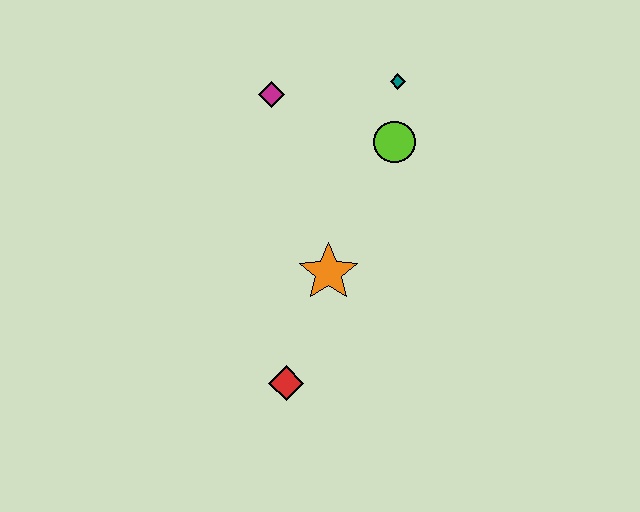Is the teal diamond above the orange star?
Yes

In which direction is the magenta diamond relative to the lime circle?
The magenta diamond is to the left of the lime circle.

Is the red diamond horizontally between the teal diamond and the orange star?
No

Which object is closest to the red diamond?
The orange star is closest to the red diamond.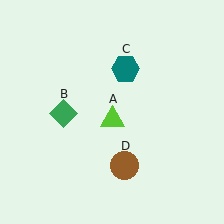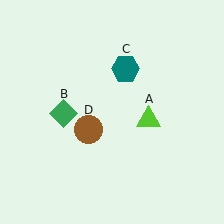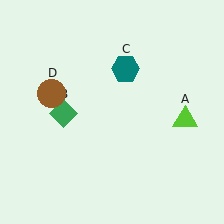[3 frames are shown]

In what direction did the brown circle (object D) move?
The brown circle (object D) moved up and to the left.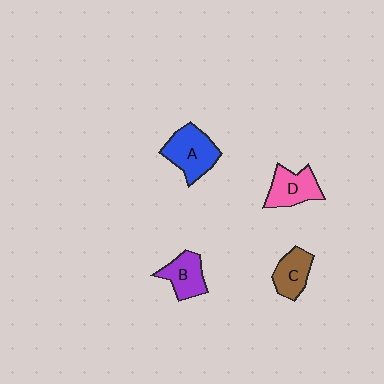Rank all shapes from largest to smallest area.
From largest to smallest: A (blue), D (pink), B (purple), C (brown).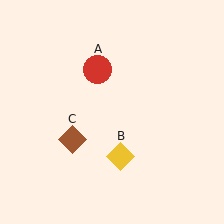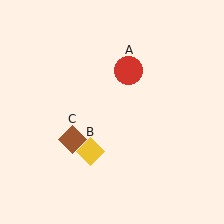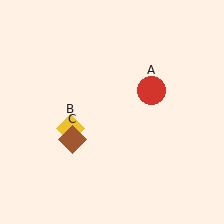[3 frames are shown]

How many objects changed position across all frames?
2 objects changed position: red circle (object A), yellow diamond (object B).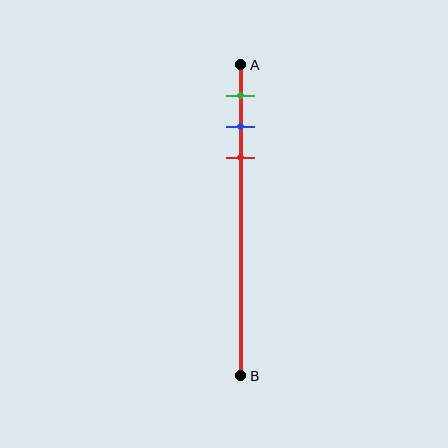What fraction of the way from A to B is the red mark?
The red mark is approximately 30% (0.3) of the way from A to B.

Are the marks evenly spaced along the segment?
Yes, the marks are approximately evenly spaced.